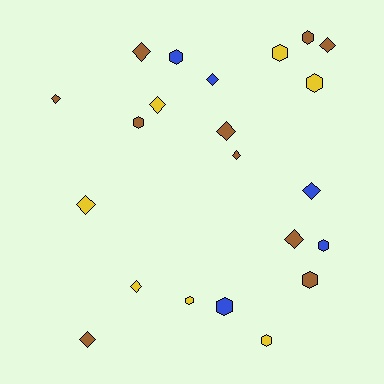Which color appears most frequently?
Brown, with 10 objects.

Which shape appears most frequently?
Diamond, with 12 objects.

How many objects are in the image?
There are 22 objects.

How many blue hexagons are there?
There are 3 blue hexagons.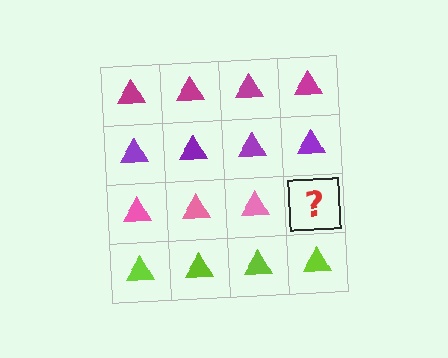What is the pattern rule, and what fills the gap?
The rule is that each row has a consistent color. The gap should be filled with a pink triangle.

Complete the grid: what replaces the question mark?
The question mark should be replaced with a pink triangle.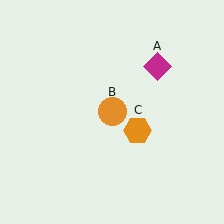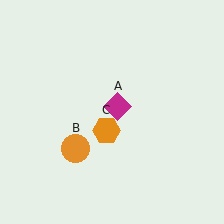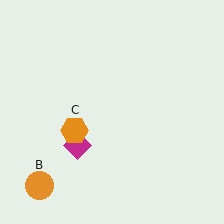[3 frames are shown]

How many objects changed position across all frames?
3 objects changed position: magenta diamond (object A), orange circle (object B), orange hexagon (object C).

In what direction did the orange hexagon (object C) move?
The orange hexagon (object C) moved left.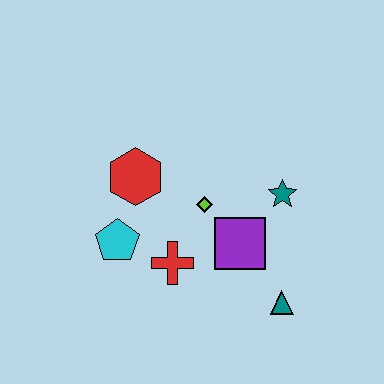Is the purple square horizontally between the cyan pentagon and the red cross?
No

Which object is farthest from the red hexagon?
The teal triangle is farthest from the red hexagon.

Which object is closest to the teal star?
The purple square is closest to the teal star.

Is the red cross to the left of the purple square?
Yes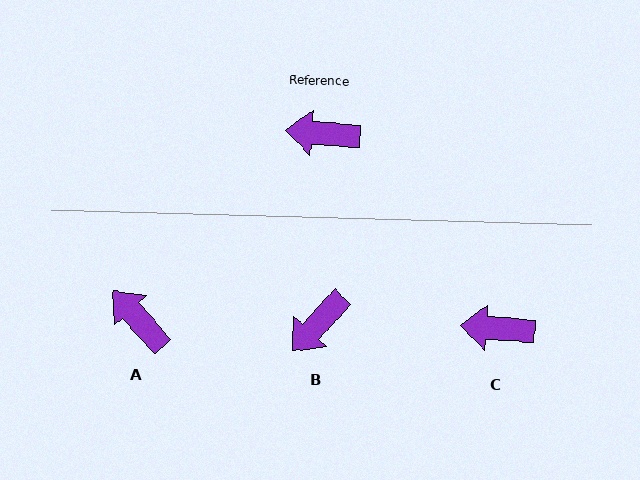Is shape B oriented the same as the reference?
No, it is off by about 51 degrees.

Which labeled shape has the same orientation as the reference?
C.